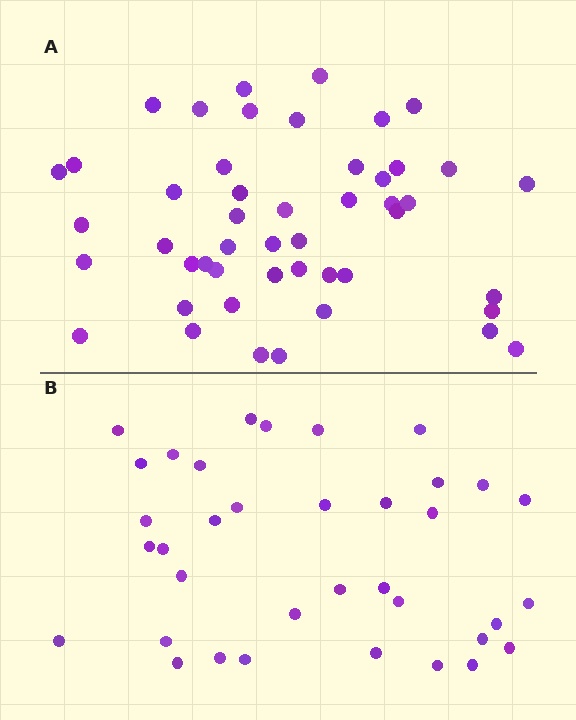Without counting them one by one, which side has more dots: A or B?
Region A (the top region) has more dots.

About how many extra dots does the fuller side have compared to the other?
Region A has roughly 12 or so more dots than region B.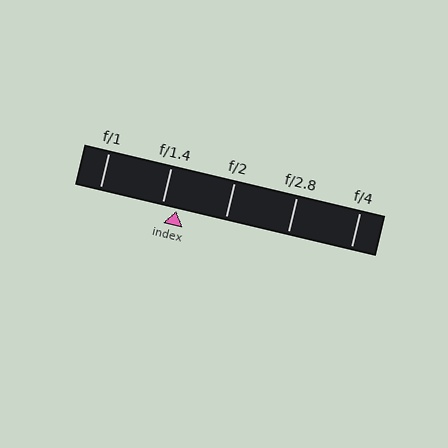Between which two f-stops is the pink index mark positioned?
The index mark is between f/1.4 and f/2.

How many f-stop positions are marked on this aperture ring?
There are 5 f-stop positions marked.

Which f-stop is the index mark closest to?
The index mark is closest to f/1.4.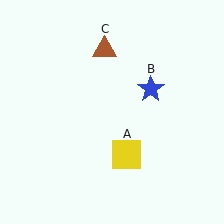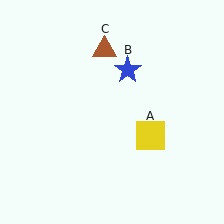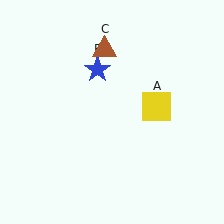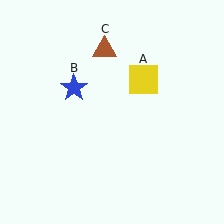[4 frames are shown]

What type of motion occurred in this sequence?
The yellow square (object A), blue star (object B) rotated counterclockwise around the center of the scene.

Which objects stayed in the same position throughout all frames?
Brown triangle (object C) remained stationary.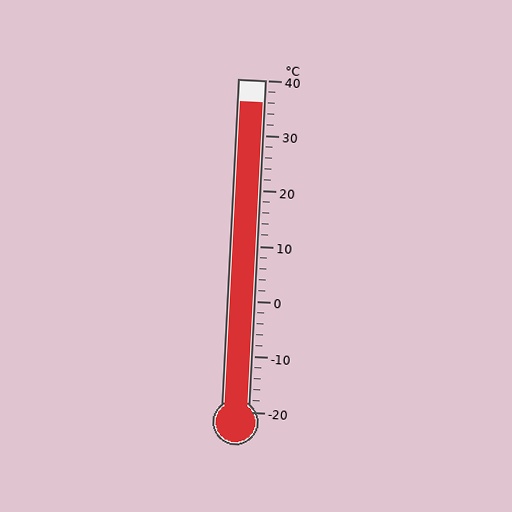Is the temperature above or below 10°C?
The temperature is above 10°C.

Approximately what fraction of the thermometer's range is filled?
The thermometer is filled to approximately 95% of its range.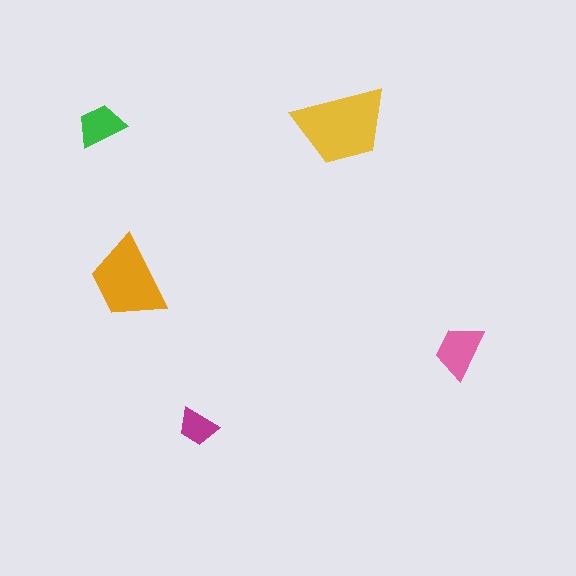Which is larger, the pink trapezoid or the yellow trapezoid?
The yellow one.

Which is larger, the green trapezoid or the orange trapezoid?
The orange one.